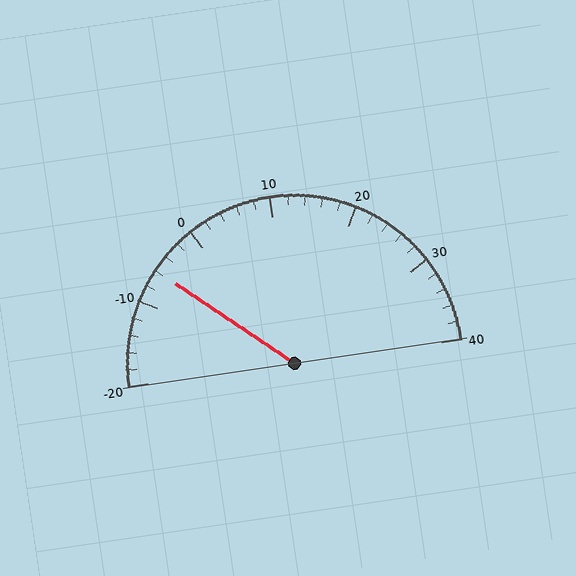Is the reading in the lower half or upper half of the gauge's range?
The reading is in the lower half of the range (-20 to 40).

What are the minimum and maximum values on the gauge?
The gauge ranges from -20 to 40.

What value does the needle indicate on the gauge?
The needle indicates approximately -6.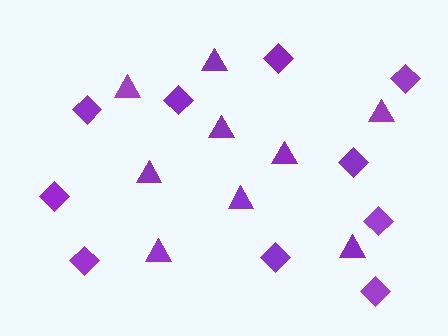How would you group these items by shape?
There are 2 groups: one group of diamonds (10) and one group of triangles (9).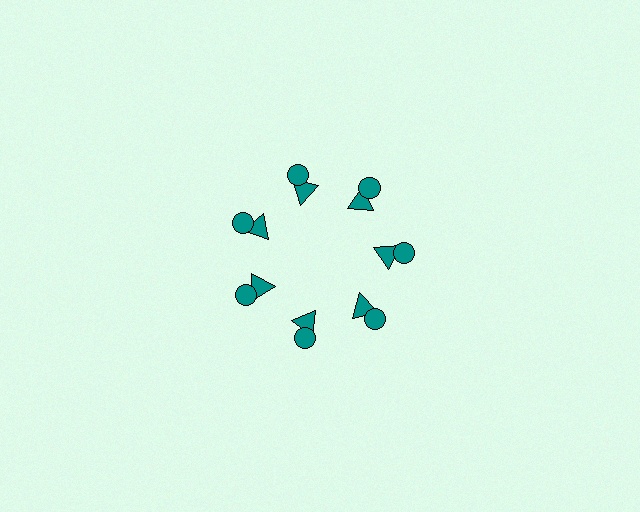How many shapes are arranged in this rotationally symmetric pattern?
There are 14 shapes, arranged in 7 groups of 2.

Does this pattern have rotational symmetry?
Yes, this pattern has 7-fold rotational symmetry. It looks the same after rotating 51 degrees around the center.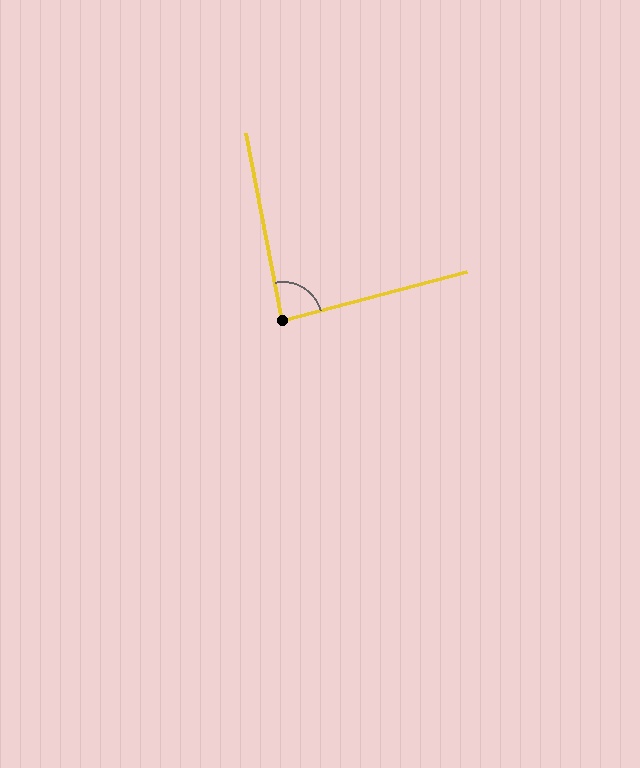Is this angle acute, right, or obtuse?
It is approximately a right angle.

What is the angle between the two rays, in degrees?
Approximately 86 degrees.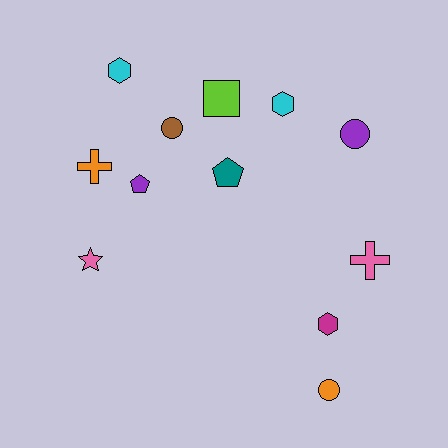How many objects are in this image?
There are 12 objects.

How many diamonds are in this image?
There are no diamonds.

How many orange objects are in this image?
There are 2 orange objects.